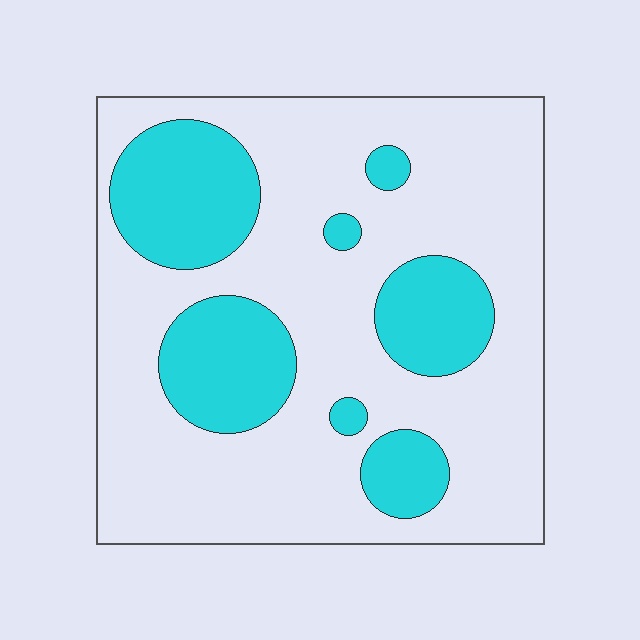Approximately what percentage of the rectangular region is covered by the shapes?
Approximately 25%.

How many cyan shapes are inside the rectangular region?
7.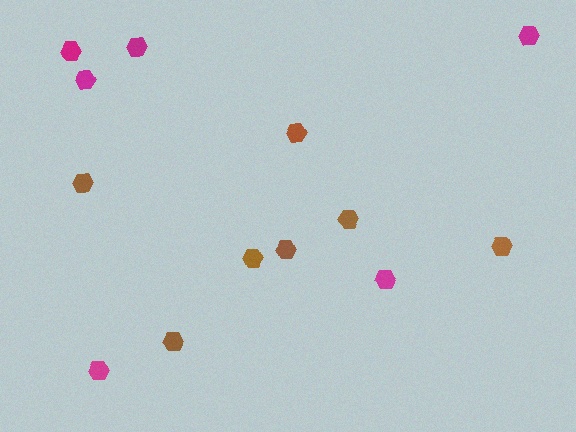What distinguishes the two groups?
There are 2 groups: one group of brown hexagons (7) and one group of magenta hexagons (6).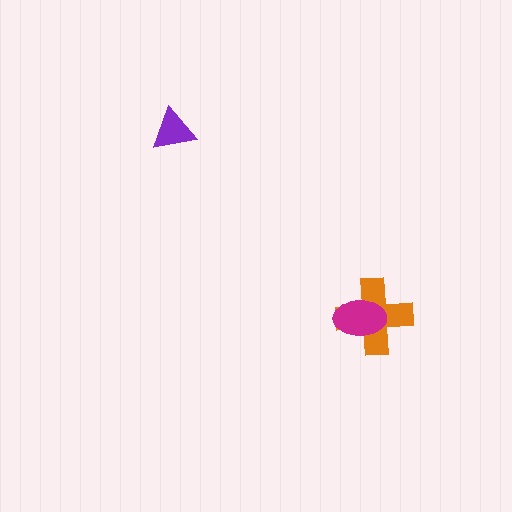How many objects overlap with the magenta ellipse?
1 object overlaps with the magenta ellipse.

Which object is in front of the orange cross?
The magenta ellipse is in front of the orange cross.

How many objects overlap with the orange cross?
1 object overlaps with the orange cross.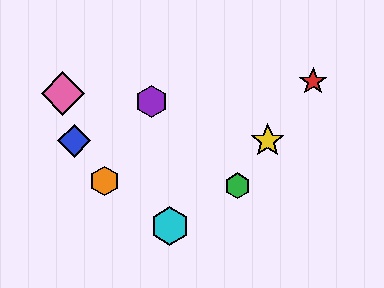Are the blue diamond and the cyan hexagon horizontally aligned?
No, the blue diamond is at y≈141 and the cyan hexagon is at y≈226.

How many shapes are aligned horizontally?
2 shapes (the blue diamond, the yellow star) are aligned horizontally.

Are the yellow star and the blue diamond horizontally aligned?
Yes, both are at y≈141.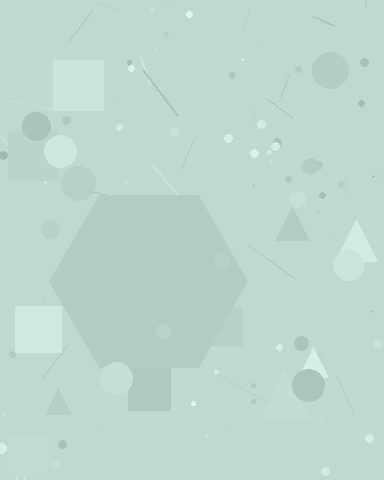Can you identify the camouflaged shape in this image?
The camouflaged shape is a hexagon.